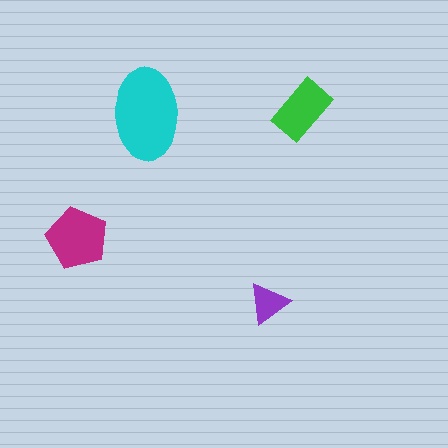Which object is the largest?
The cyan ellipse.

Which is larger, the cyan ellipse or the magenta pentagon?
The cyan ellipse.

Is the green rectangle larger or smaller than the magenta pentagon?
Smaller.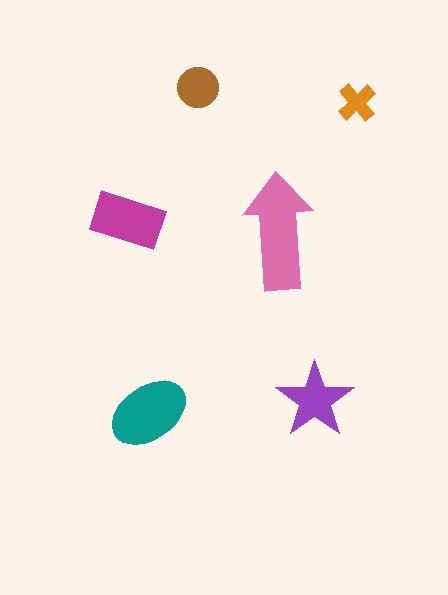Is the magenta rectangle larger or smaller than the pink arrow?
Smaller.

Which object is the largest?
The pink arrow.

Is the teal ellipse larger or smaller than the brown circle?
Larger.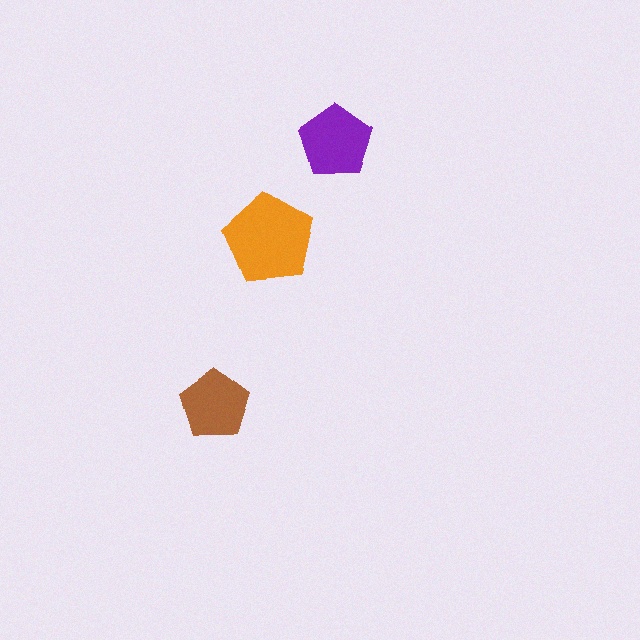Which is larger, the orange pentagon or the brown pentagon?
The orange one.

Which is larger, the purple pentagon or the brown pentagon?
The purple one.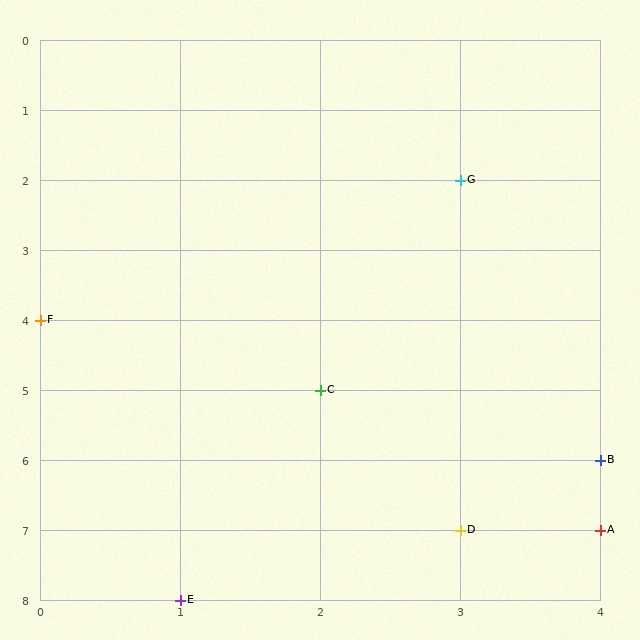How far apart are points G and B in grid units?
Points G and B are 1 column and 4 rows apart (about 4.1 grid units diagonally).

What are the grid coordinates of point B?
Point B is at grid coordinates (4, 6).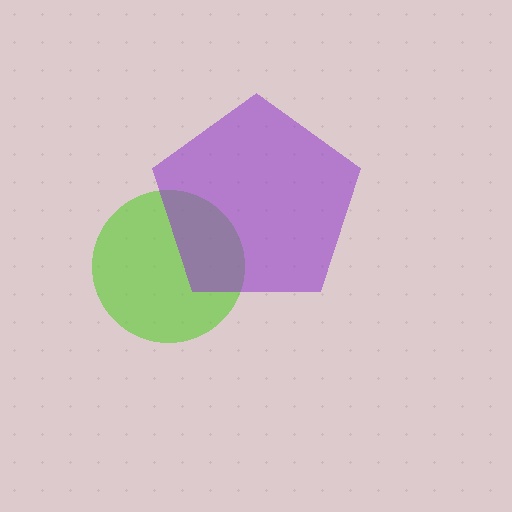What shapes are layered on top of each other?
The layered shapes are: a lime circle, a purple pentagon.